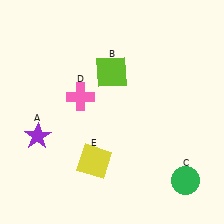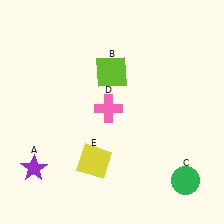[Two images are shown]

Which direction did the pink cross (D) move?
The pink cross (D) moved right.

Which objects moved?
The objects that moved are: the purple star (A), the pink cross (D).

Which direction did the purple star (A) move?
The purple star (A) moved down.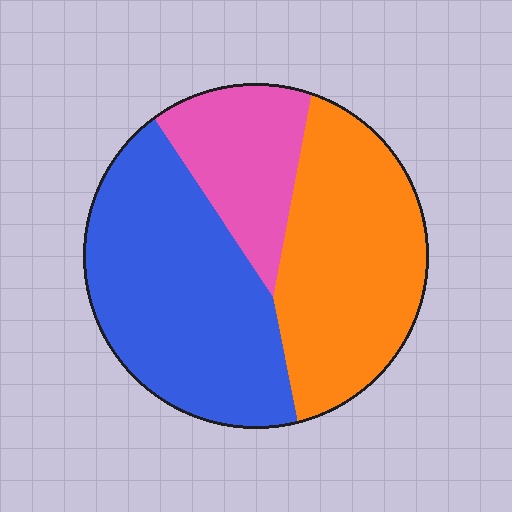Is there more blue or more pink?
Blue.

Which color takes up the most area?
Blue, at roughly 45%.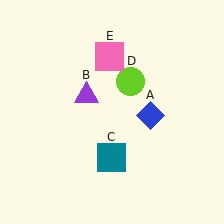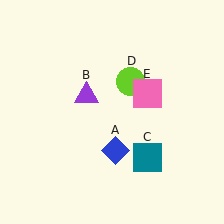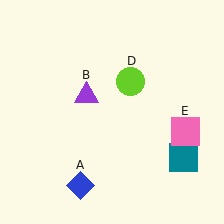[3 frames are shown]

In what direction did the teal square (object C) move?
The teal square (object C) moved right.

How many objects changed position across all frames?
3 objects changed position: blue diamond (object A), teal square (object C), pink square (object E).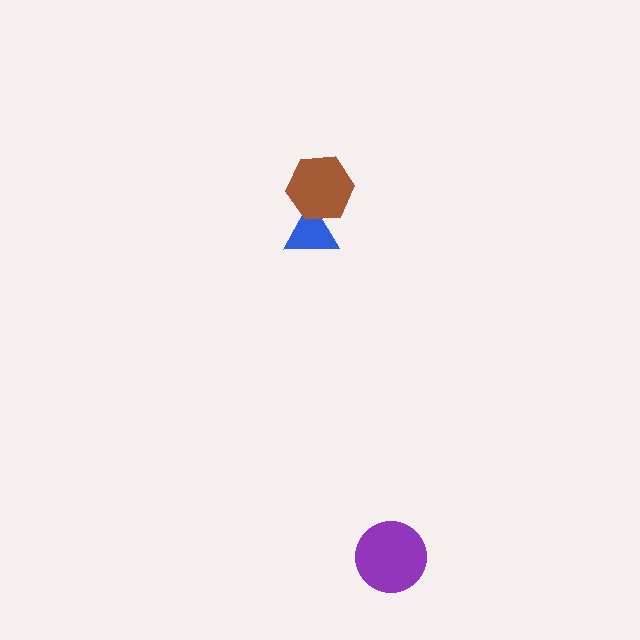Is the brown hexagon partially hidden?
No, no other shape covers it.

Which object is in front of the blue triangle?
The brown hexagon is in front of the blue triangle.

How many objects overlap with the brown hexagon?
1 object overlaps with the brown hexagon.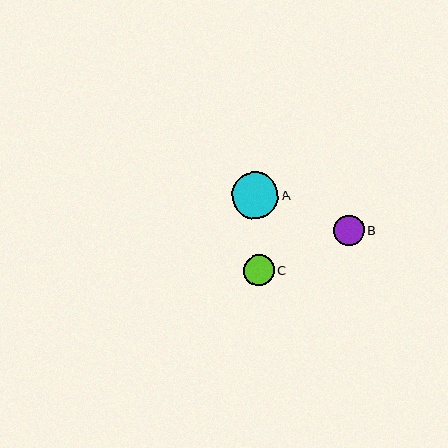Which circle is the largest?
Circle A is the largest with a size of approximately 46 pixels.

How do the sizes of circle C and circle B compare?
Circle C and circle B are approximately the same size.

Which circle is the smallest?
Circle B is the smallest with a size of approximately 30 pixels.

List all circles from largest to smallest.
From largest to smallest: A, C, B.